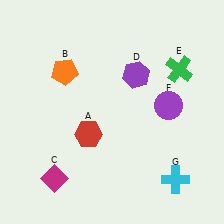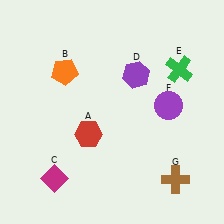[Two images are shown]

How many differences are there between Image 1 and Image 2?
There is 1 difference between the two images.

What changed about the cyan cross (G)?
In Image 1, G is cyan. In Image 2, it changed to brown.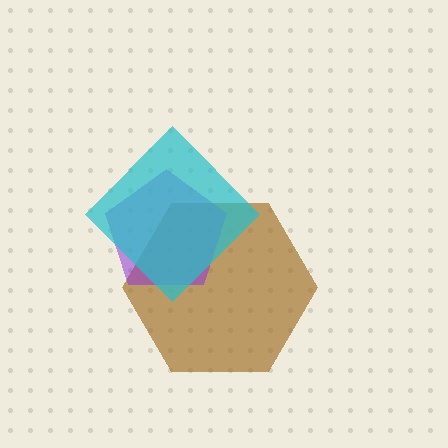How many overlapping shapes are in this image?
There are 3 overlapping shapes in the image.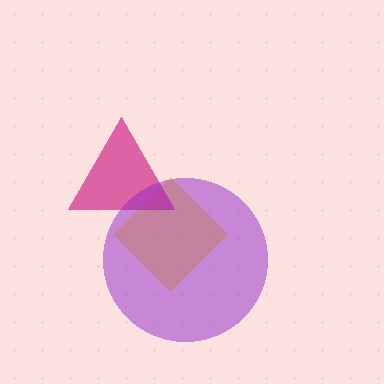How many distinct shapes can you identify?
There are 3 distinct shapes: a yellow diamond, a magenta triangle, a purple circle.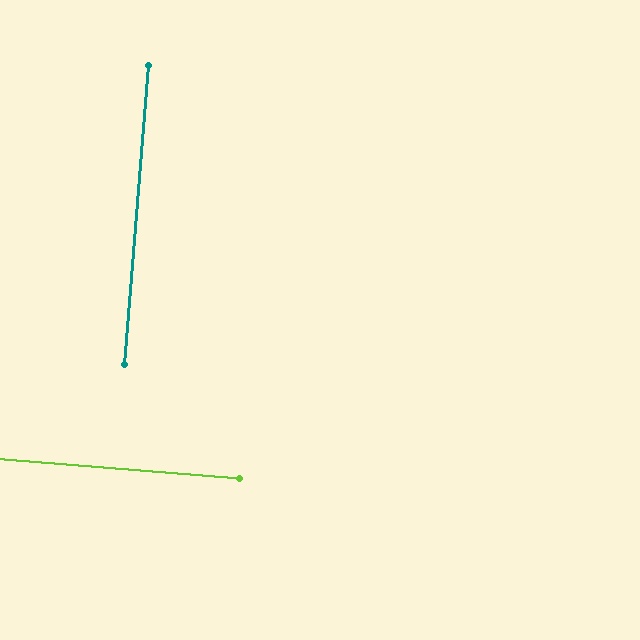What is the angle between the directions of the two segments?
Approximately 90 degrees.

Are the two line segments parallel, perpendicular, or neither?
Perpendicular — they meet at approximately 90°.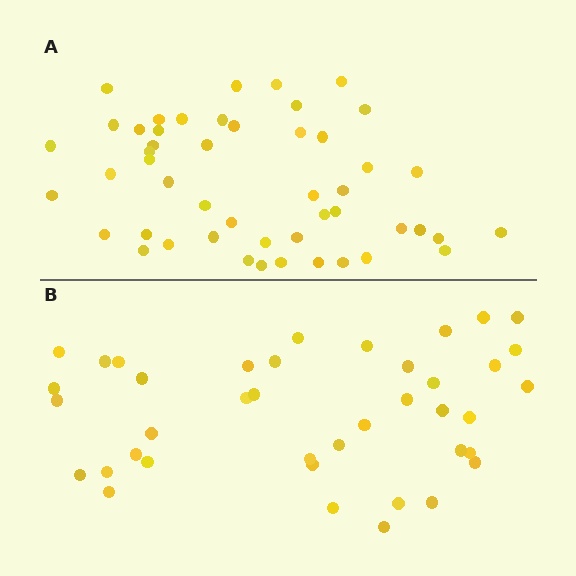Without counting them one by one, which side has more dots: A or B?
Region A (the top region) has more dots.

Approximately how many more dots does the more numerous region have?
Region A has roughly 8 or so more dots than region B.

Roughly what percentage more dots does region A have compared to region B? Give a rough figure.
About 20% more.